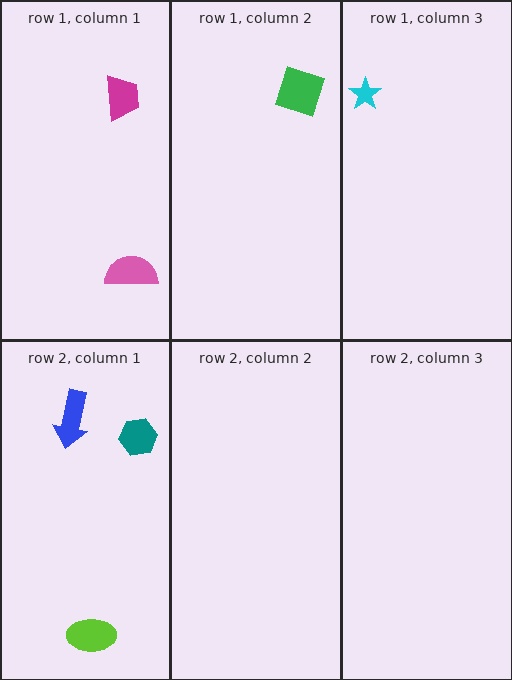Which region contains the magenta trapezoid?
The row 1, column 1 region.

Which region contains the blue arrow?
The row 2, column 1 region.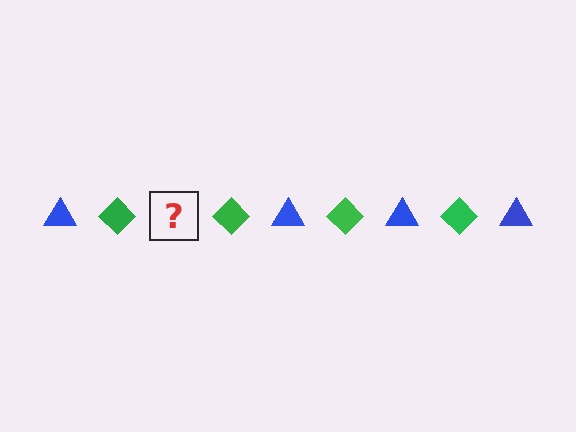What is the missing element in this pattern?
The missing element is a blue triangle.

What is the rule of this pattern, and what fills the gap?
The rule is that the pattern alternates between blue triangle and green diamond. The gap should be filled with a blue triangle.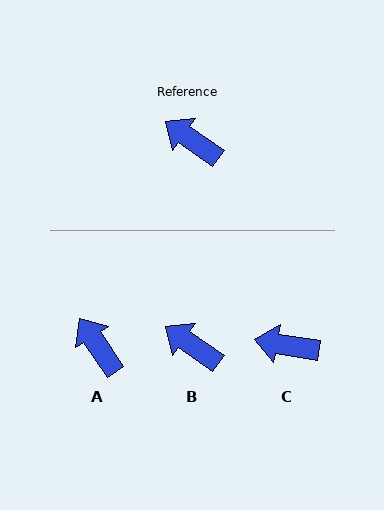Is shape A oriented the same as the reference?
No, it is off by about 21 degrees.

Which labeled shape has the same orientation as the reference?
B.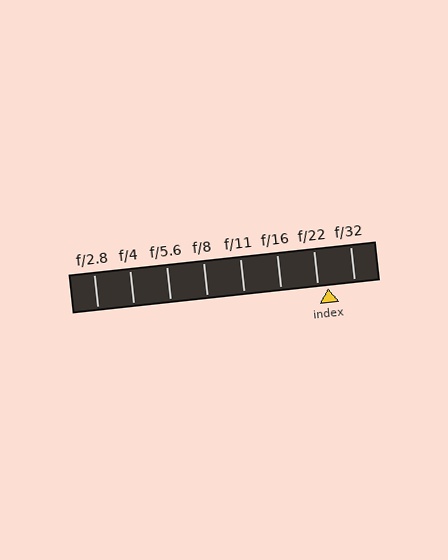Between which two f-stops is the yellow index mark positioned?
The index mark is between f/22 and f/32.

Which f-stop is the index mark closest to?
The index mark is closest to f/22.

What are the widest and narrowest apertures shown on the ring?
The widest aperture shown is f/2.8 and the narrowest is f/32.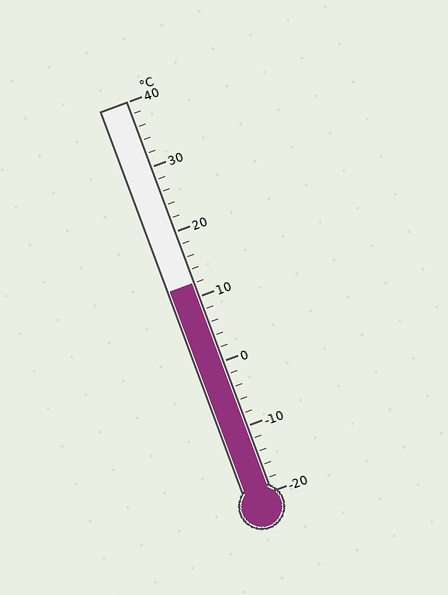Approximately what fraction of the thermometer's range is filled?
The thermometer is filled to approximately 55% of its range.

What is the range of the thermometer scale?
The thermometer scale ranges from -20°C to 40°C.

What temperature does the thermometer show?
The thermometer shows approximately 12°C.